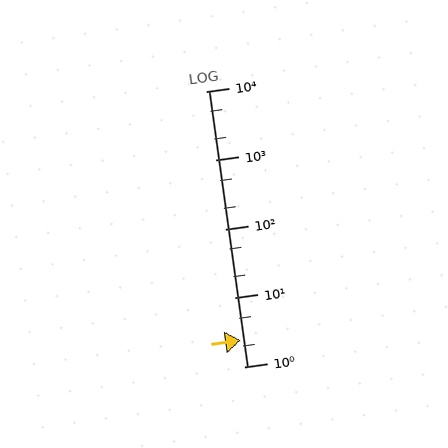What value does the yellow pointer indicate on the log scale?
The pointer indicates approximately 2.4.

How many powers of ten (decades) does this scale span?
The scale spans 4 decades, from 1 to 10000.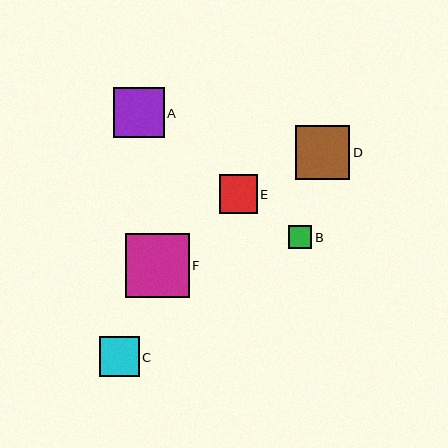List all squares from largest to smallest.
From largest to smallest: F, D, A, C, E, B.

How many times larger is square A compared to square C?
Square A is approximately 1.3 times the size of square C.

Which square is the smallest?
Square B is the smallest with a size of approximately 23 pixels.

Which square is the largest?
Square F is the largest with a size of approximately 63 pixels.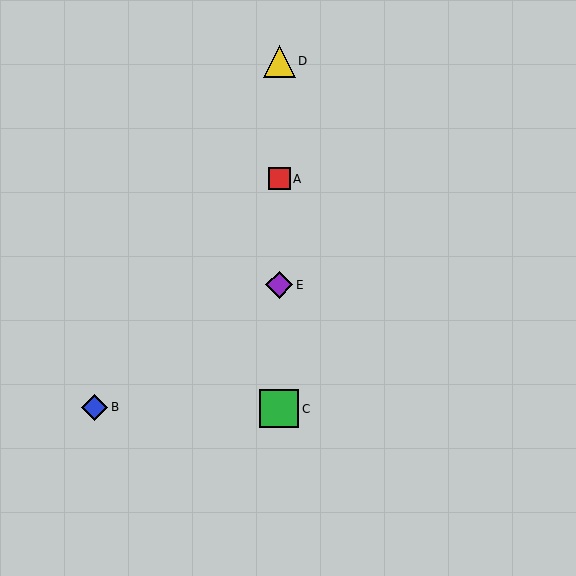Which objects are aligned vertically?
Objects A, C, D, E are aligned vertically.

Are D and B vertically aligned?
No, D is at x≈279 and B is at x≈95.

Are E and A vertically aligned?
Yes, both are at x≈279.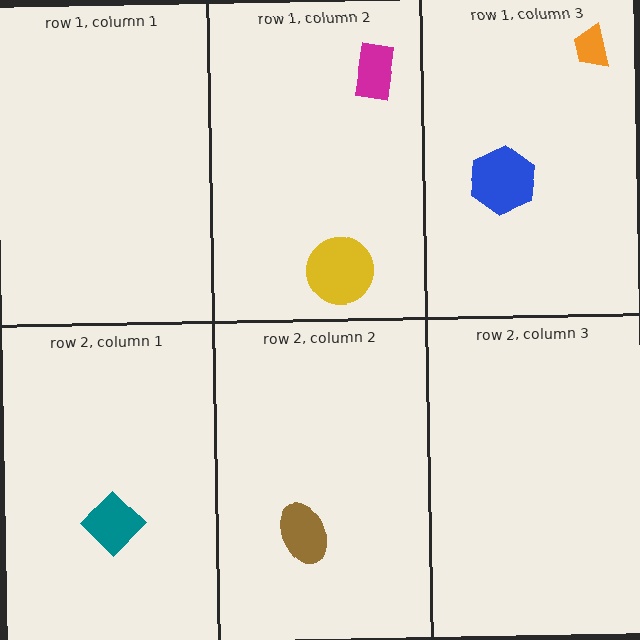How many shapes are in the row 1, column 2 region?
2.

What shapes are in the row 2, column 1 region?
The teal diamond.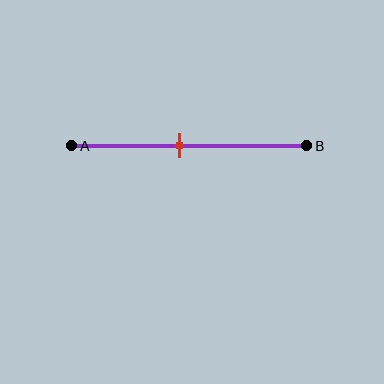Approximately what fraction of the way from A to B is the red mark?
The red mark is approximately 45% of the way from A to B.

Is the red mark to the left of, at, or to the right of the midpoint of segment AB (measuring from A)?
The red mark is to the left of the midpoint of segment AB.